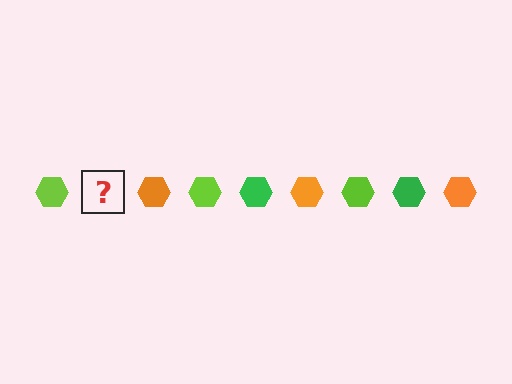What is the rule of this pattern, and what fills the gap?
The rule is that the pattern cycles through lime, green, orange hexagons. The gap should be filled with a green hexagon.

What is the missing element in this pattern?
The missing element is a green hexagon.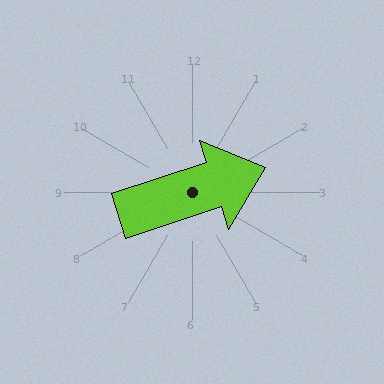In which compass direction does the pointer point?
East.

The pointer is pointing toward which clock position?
Roughly 2 o'clock.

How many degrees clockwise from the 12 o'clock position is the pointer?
Approximately 72 degrees.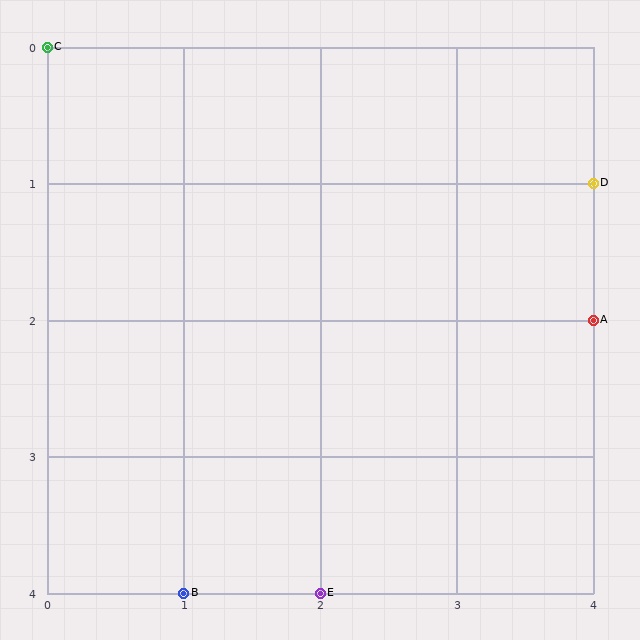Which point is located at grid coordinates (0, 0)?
Point C is at (0, 0).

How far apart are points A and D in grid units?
Points A and D are 1 row apart.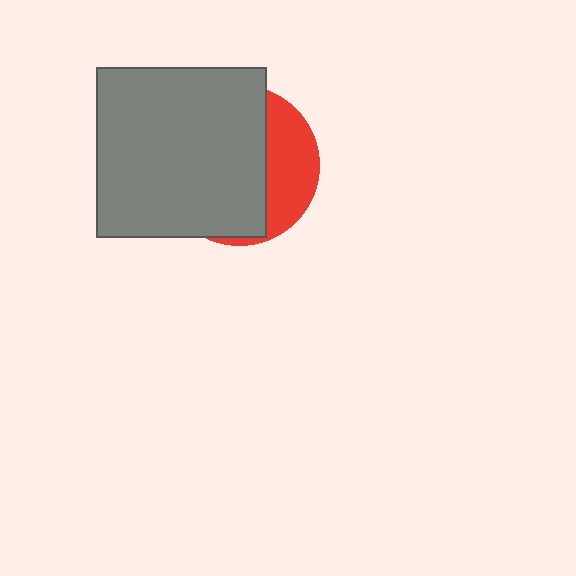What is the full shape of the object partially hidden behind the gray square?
The partially hidden object is a red circle.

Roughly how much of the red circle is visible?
A small part of it is visible (roughly 30%).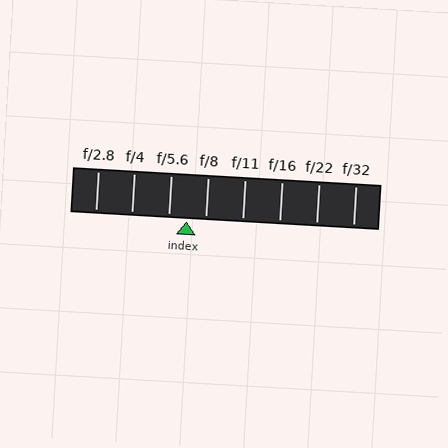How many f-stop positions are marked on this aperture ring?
There are 8 f-stop positions marked.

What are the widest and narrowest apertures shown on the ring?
The widest aperture shown is f/2.8 and the narrowest is f/32.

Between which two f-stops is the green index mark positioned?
The index mark is between f/5.6 and f/8.